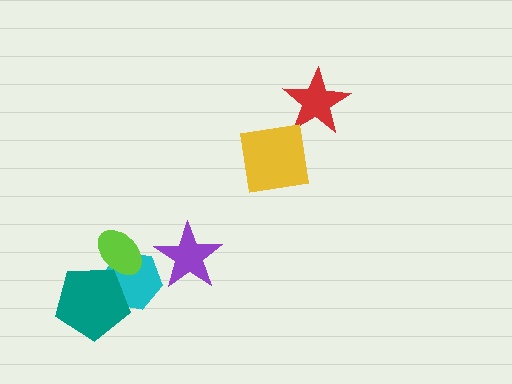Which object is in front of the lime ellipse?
The teal pentagon is in front of the lime ellipse.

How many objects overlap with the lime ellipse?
2 objects overlap with the lime ellipse.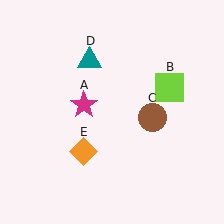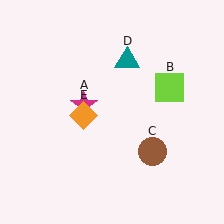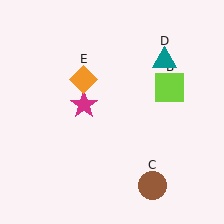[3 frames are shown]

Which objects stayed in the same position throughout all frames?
Magenta star (object A) and lime square (object B) remained stationary.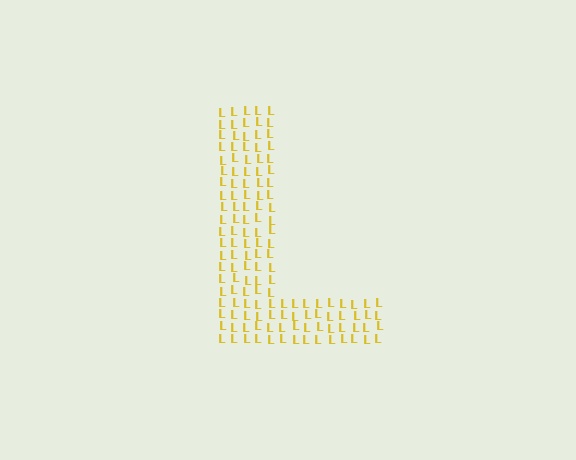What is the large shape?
The large shape is the letter L.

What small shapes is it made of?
It is made of small letter L's.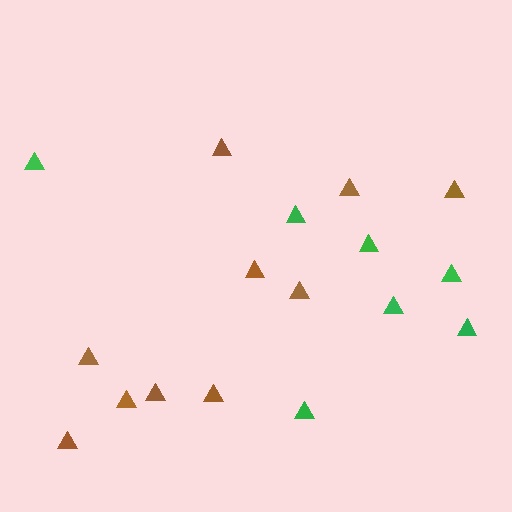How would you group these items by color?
There are 2 groups: one group of green triangles (7) and one group of brown triangles (10).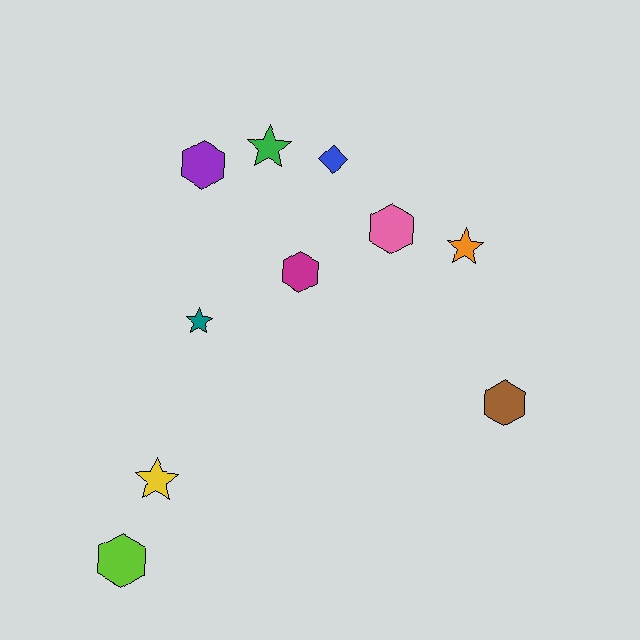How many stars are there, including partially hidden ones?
There are 4 stars.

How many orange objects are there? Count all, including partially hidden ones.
There is 1 orange object.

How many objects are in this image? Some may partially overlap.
There are 10 objects.